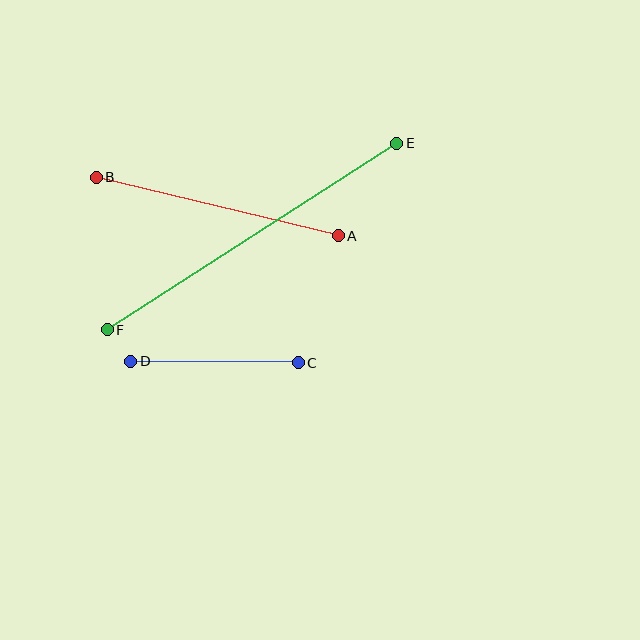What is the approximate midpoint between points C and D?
The midpoint is at approximately (214, 362) pixels.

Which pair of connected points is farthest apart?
Points E and F are farthest apart.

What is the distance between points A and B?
The distance is approximately 249 pixels.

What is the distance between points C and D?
The distance is approximately 168 pixels.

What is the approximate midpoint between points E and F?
The midpoint is at approximately (252, 236) pixels.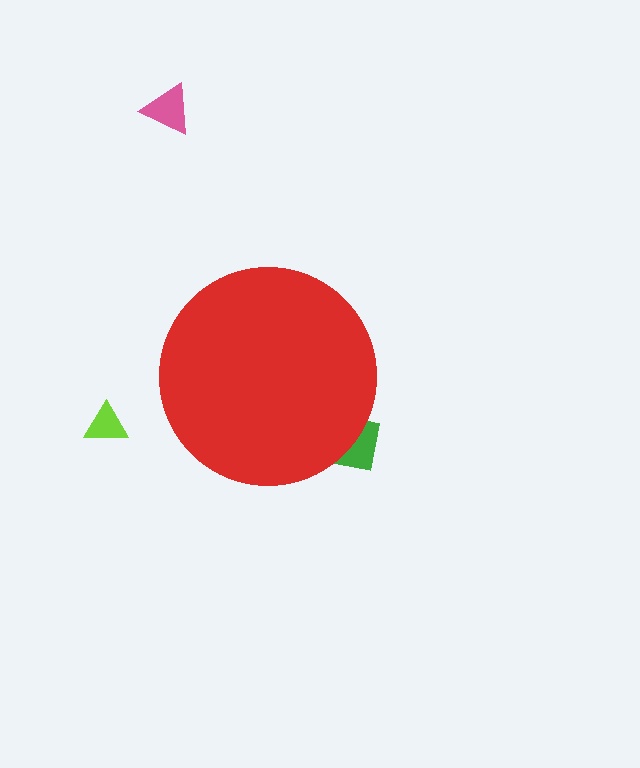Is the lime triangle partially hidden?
No, the lime triangle is fully visible.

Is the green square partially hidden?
Yes, the green square is partially hidden behind the red circle.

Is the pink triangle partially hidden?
No, the pink triangle is fully visible.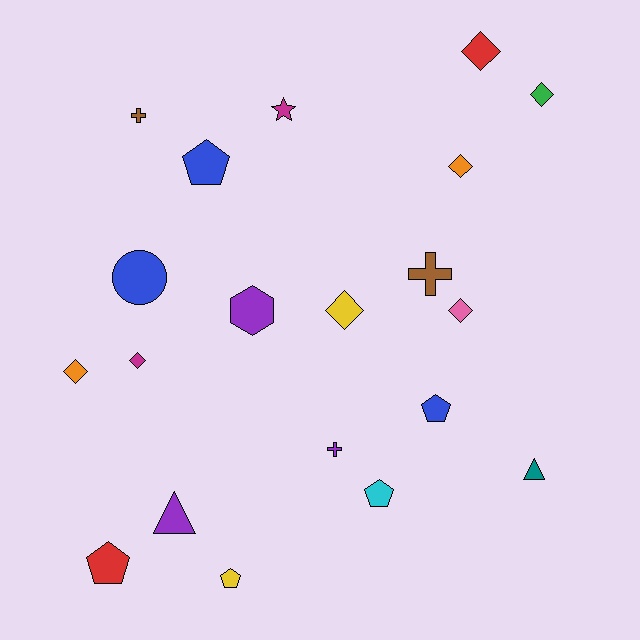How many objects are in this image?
There are 20 objects.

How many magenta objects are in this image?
There are 2 magenta objects.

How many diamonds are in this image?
There are 7 diamonds.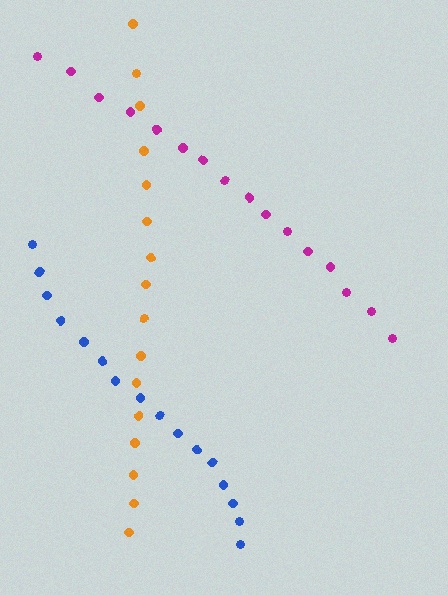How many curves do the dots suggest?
There are 3 distinct paths.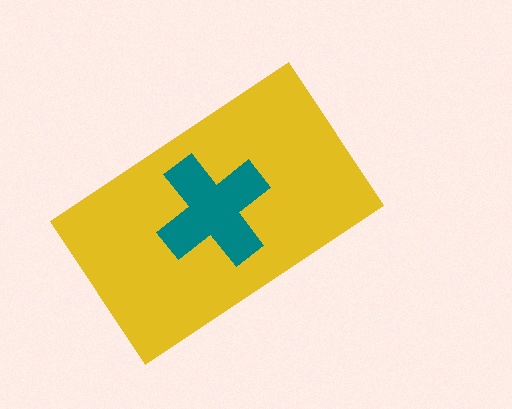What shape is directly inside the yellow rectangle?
The teal cross.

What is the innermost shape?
The teal cross.